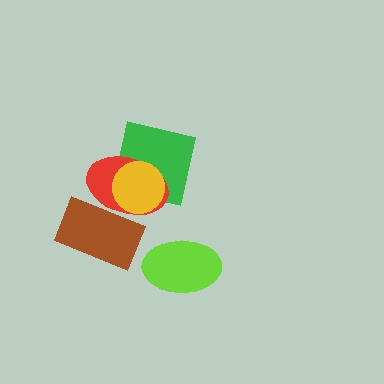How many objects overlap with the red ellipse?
3 objects overlap with the red ellipse.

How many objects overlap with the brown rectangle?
1 object overlaps with the brown rectangle.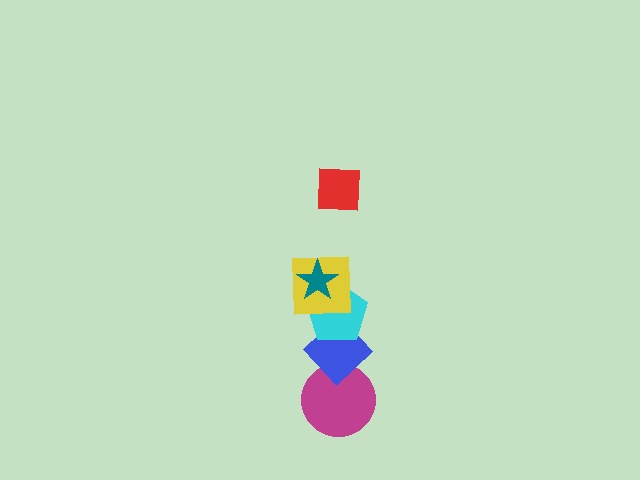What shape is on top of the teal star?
The red square is on top of the teal star.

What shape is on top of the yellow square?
The teal star is on top of the yellow square.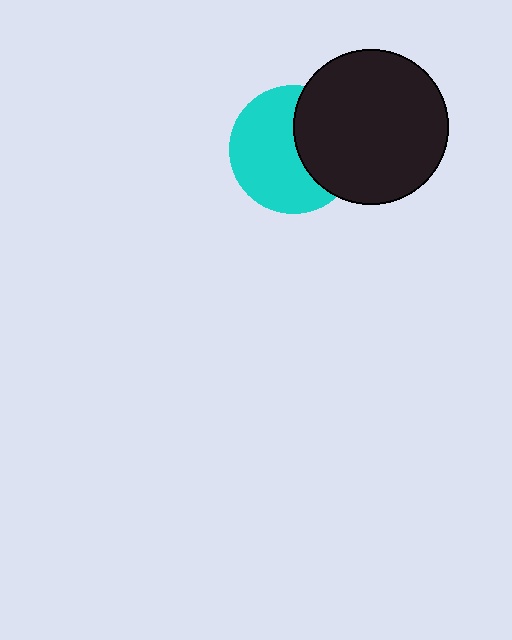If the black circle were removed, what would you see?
You would see the complete cyan circle.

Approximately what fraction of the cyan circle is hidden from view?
Roughly 39% of the cyan circle is hidden behind the black circle.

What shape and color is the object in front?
The object in front is a black circle.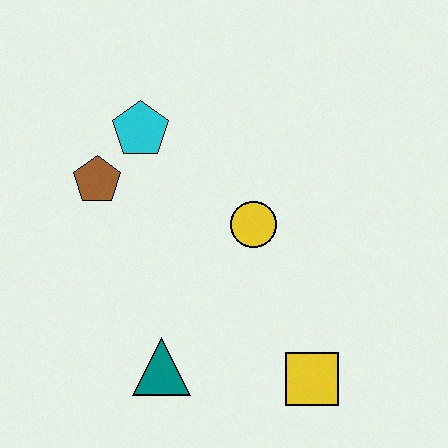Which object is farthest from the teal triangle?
The cyan pentagon is farthest from the teal triangle.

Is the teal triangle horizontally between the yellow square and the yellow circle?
No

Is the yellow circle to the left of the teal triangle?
No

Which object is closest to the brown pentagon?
The cyan pentagon is closest to the brown pentagon.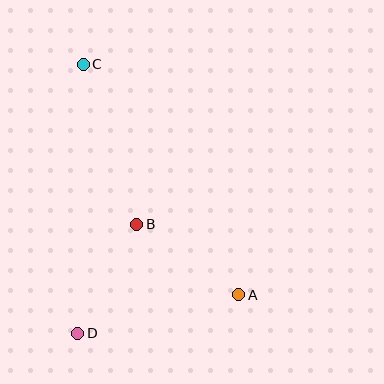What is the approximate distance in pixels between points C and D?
The distance between C and D is approximately 269 pixels.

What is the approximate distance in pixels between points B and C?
The distance between B and C is approximately 169 pixels.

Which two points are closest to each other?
Points B and D are closest to each other.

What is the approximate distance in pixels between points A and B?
The distance between A and B is approximately 124 pixels.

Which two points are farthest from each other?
Points A and C are farthest from each other.